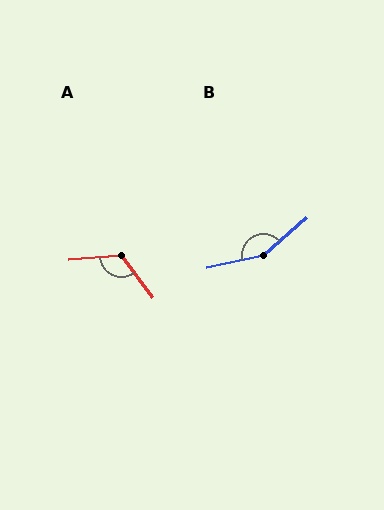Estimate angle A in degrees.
Approximately 121 degrees.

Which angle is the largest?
B, at approximately 152 degrees.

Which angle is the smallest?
A, at approximately 121 degrees.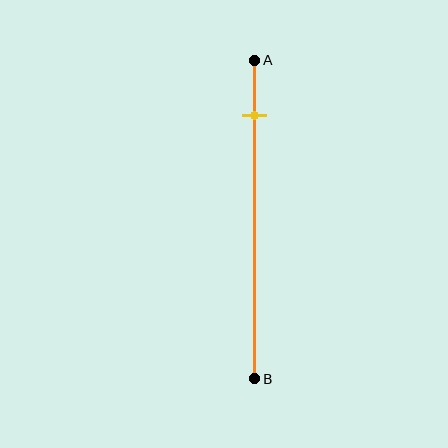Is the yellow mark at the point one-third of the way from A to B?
No, the mark is at about 15% from A, not at the 33% one-third point.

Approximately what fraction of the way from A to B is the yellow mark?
The yellow mark is approximately 15% of the way from A to B.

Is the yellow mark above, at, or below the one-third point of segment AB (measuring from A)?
The yellow mark is above the one-third point of segment AB.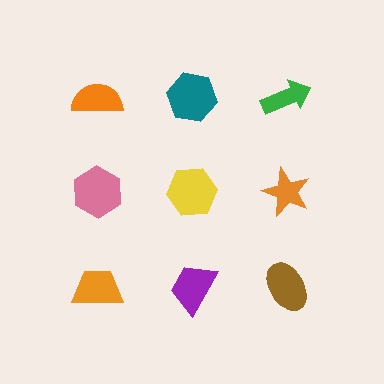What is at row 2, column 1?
A pink hexagon.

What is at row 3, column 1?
An orange trapezoid.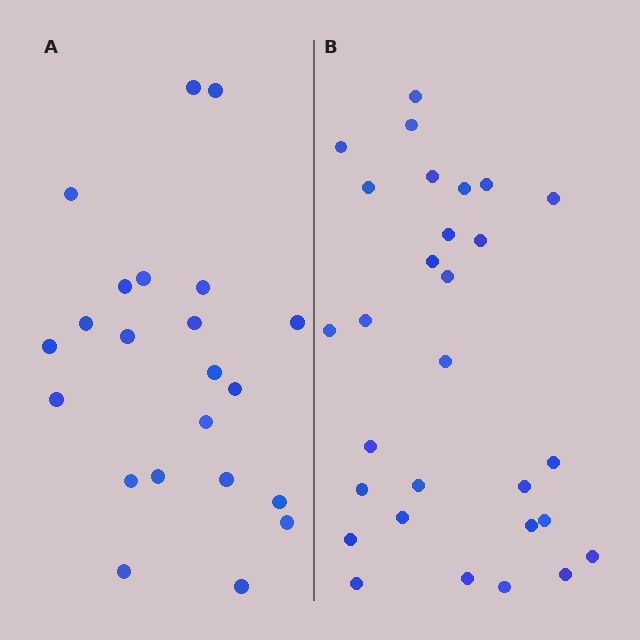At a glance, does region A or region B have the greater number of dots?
Region B (the right region) has more dots.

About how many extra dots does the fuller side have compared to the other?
Region B has roughly 8 or so more dots than region A.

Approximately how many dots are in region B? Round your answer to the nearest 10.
About 30 dots. (The exact count is 29, which rounds to 30.)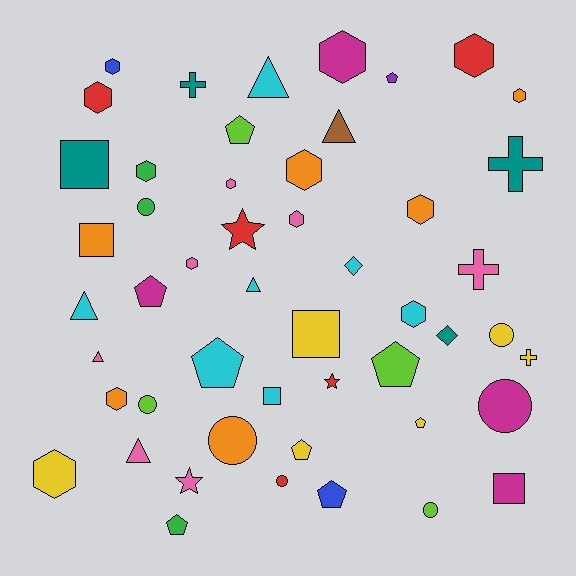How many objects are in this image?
There are 50 objects.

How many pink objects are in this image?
There are 7 pink objects.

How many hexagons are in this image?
There are 14 hexagons.